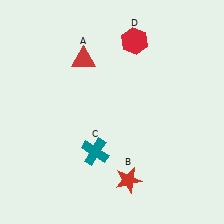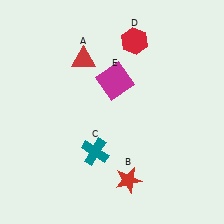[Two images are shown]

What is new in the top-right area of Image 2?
A magenta square (E) was added in the top-right area of Image 2.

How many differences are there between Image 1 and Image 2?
There is 1 difference between the two images.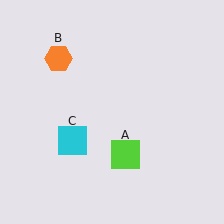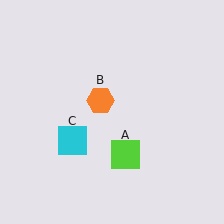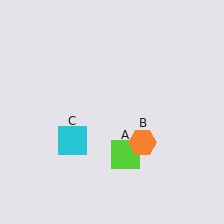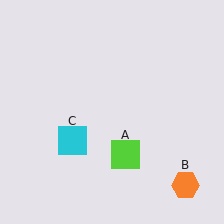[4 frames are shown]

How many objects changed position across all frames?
1 object changed position: orange hexagon (object B).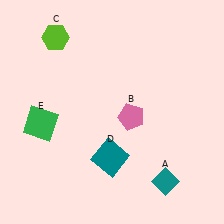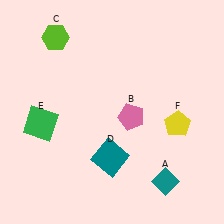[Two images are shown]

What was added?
A yellow pentagon (F) was added in Image 2.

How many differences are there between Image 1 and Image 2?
There is 1 difference between the two images.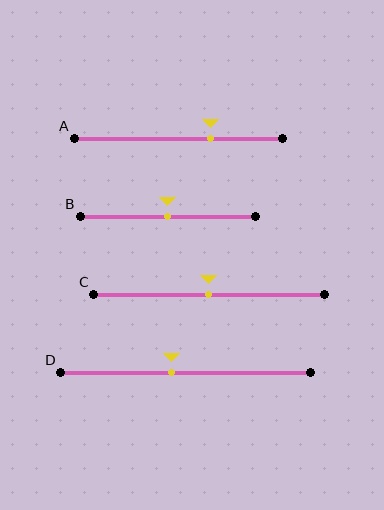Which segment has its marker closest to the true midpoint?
Segment B has its marker closest to the true midpoint.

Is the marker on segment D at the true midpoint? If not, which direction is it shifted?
No, the marker on segment D is shifted to the left by about 5% of the segment length.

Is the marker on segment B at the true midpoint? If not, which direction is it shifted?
Yes, the marker on segment B is at the true midpoint.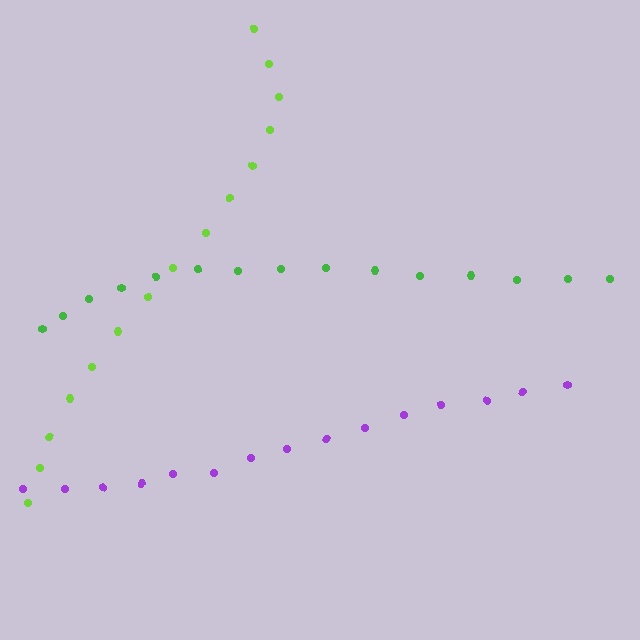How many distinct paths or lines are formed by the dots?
There are 3 distinct paths.